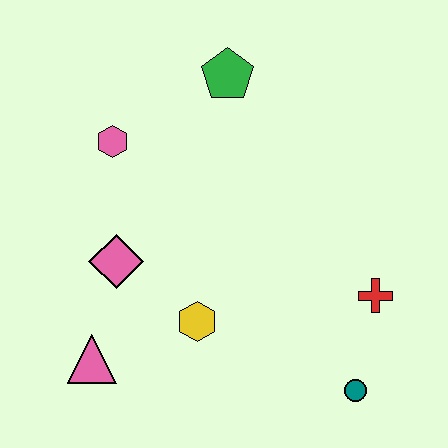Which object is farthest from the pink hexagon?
The teal circle is farthest from the pink hexagon.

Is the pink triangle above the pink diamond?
No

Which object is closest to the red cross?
The teal circle is closest to the red cross.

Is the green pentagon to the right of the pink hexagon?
Yes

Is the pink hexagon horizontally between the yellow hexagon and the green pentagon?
No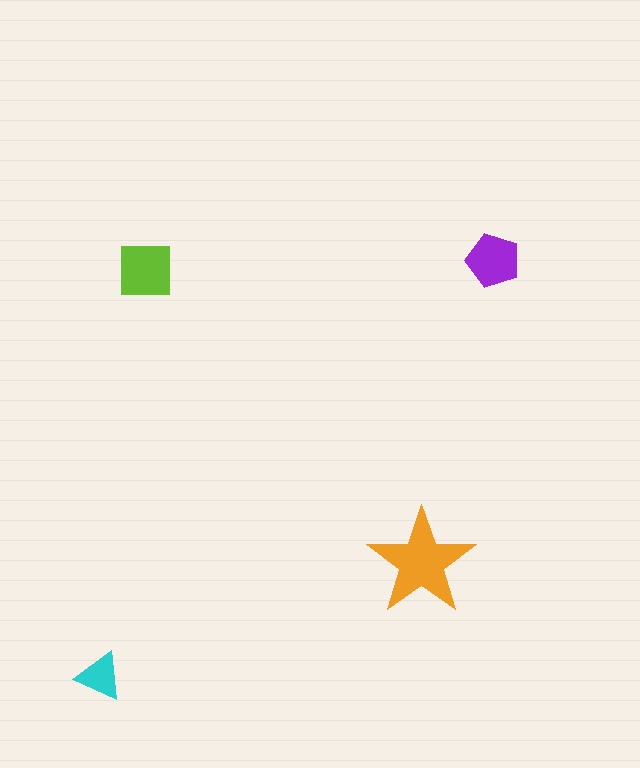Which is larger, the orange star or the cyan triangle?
The orange star.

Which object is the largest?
The orange star.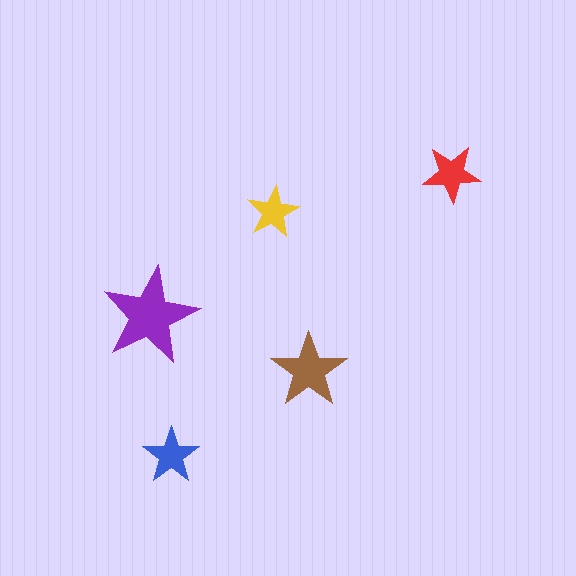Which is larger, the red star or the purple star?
The purple one.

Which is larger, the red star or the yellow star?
The red one.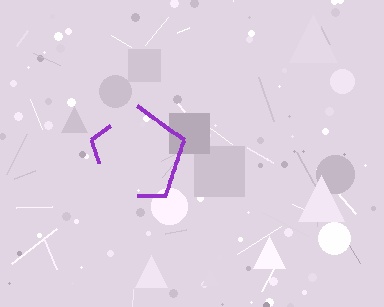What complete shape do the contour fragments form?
The contour fragments form a pentagon.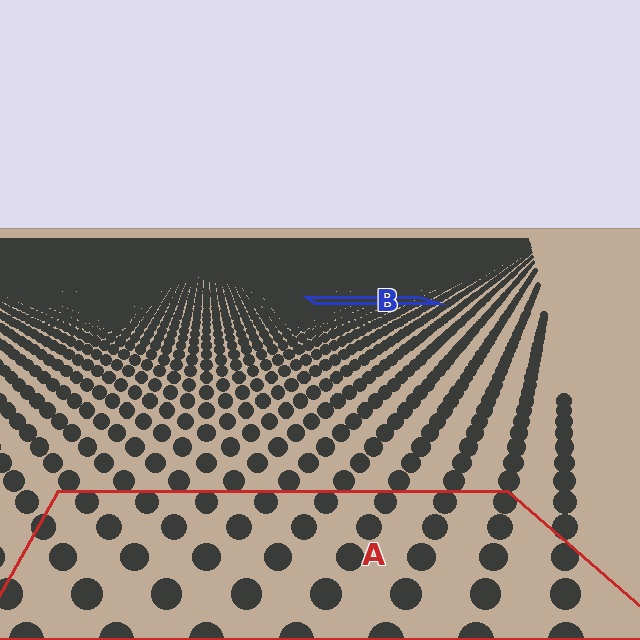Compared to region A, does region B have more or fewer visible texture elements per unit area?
Region B has more texture elements per unit area — they are packed more densely because it is farther away.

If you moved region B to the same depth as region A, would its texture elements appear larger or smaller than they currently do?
They would appear larger. At a closer depth, the same texture elements are projected at a bigger on-screen size.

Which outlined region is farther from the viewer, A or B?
Region B is farther from the viewer — the texture elements inside it appear smaller and more densely packed.